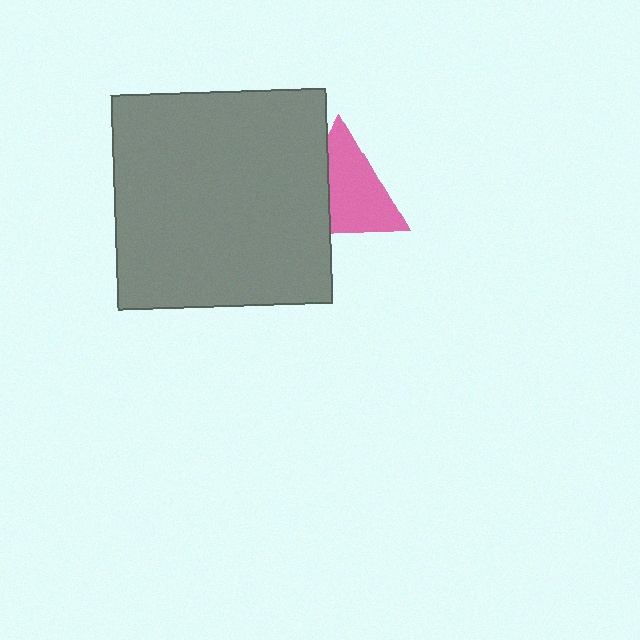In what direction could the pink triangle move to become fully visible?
The pink triangle could move right. That would shift it out from behind the gray square entirely.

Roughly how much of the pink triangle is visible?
Most of it is visible (roughly 66%).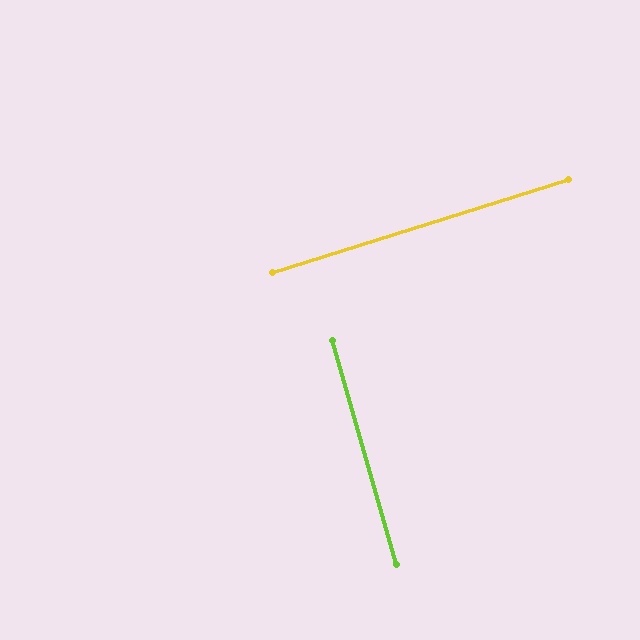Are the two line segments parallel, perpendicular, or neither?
Perpendicular — they meet at approximately 89°.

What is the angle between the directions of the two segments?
Approximately 89 degrees.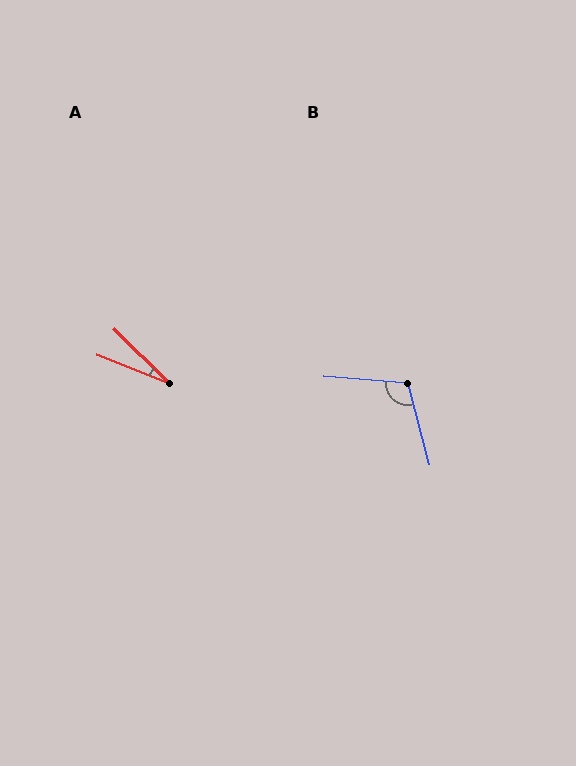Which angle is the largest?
B, at approximately 110 degrees.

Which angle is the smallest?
A, at approximately 23 degrees.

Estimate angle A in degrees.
Approximately 23 degrees.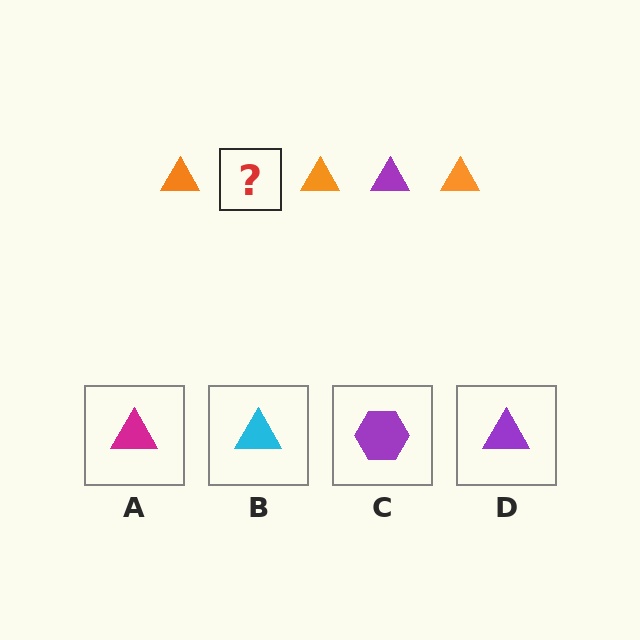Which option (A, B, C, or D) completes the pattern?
D.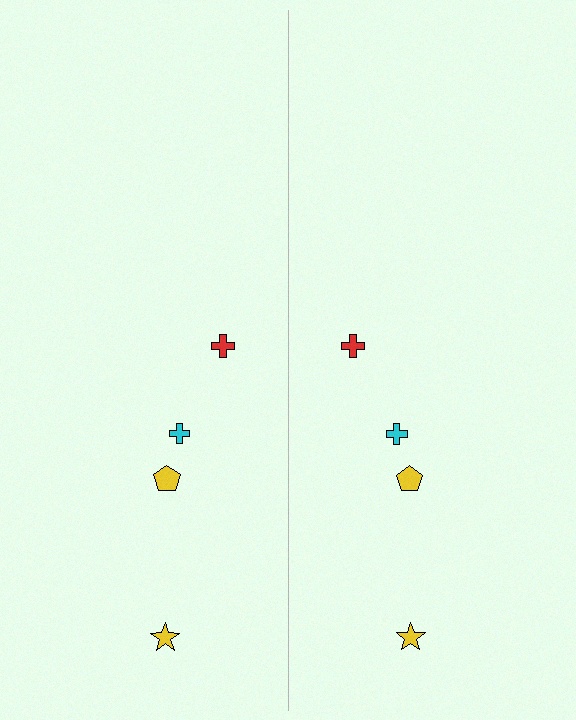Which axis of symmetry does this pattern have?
The pattern has a vertical axis of symmetry running through the center of the image.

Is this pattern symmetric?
Yes, this pattern has bilateral (reflection) symmetry.